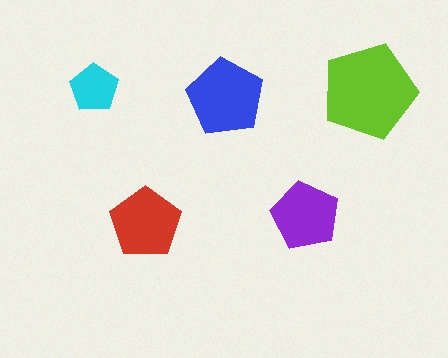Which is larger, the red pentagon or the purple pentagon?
The red one.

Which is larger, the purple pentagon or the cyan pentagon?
The purple one.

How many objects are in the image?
There are 5 objects in the image.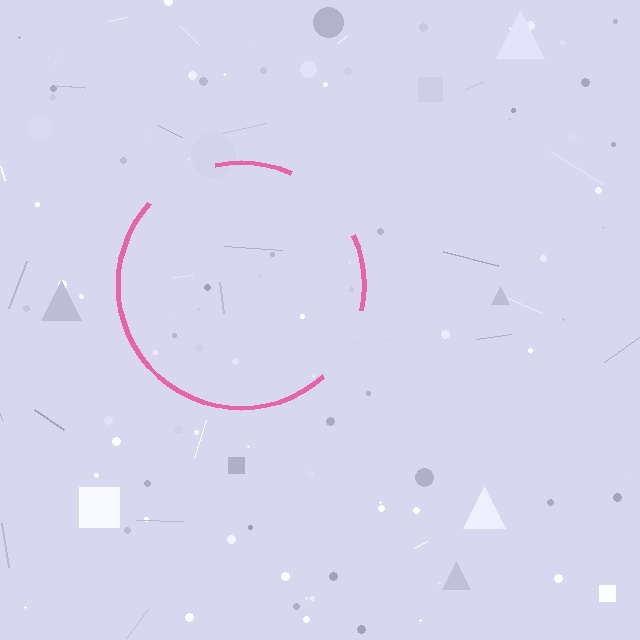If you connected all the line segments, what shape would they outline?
They would outline a circle.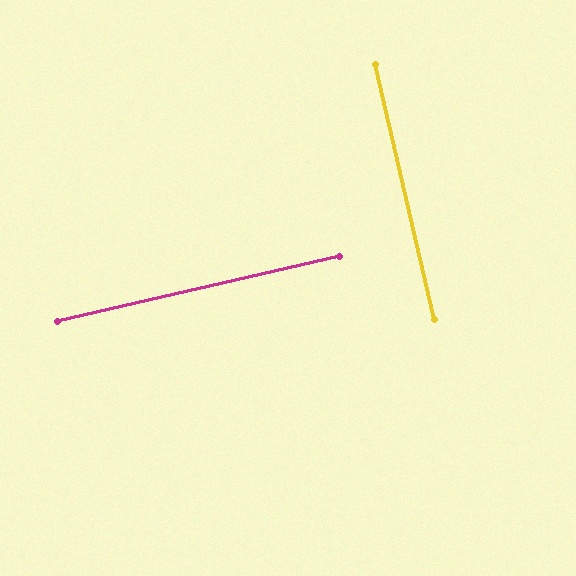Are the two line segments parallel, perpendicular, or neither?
Perpendicular — they meet at approximately 90°.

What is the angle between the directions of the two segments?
Approximately 90 degrees.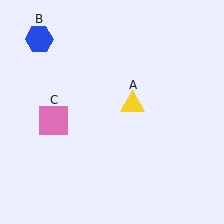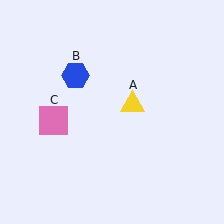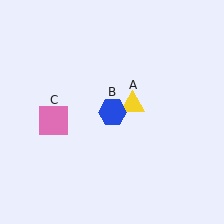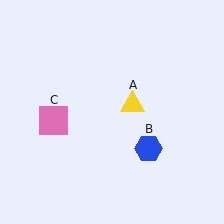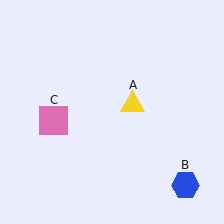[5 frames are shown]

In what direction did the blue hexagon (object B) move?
The blue hexagon (object B) moved down and to the right.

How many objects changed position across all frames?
1 object changed position: blue hexagon (object B).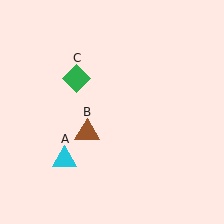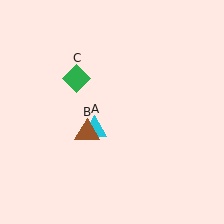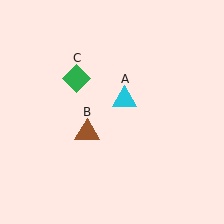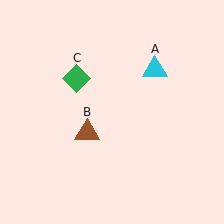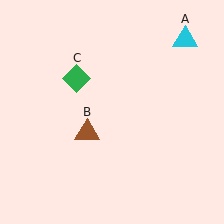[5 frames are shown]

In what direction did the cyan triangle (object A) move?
The cyan triangle (object A) moved up and to the right.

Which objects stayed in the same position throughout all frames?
Brown triangle (object B) and green diamond (object C) remained stationary.